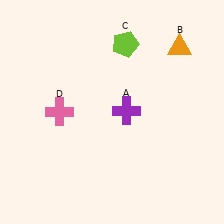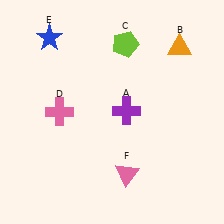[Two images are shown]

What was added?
A blue star (E), a pink triangle (F) were added in Image 2.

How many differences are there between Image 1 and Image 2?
There are 2 differences between the two images.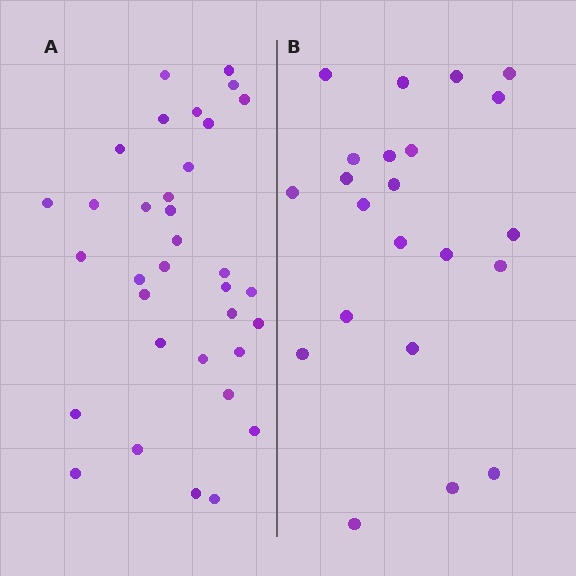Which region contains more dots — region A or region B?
Region A (the left region) has more dots.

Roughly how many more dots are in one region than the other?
Region A has roughly 12 or so more dots than region B.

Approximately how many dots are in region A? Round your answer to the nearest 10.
About 30 dots. (The exact count is 34, which rounds to 30.)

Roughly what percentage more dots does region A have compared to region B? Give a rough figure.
About 55% more.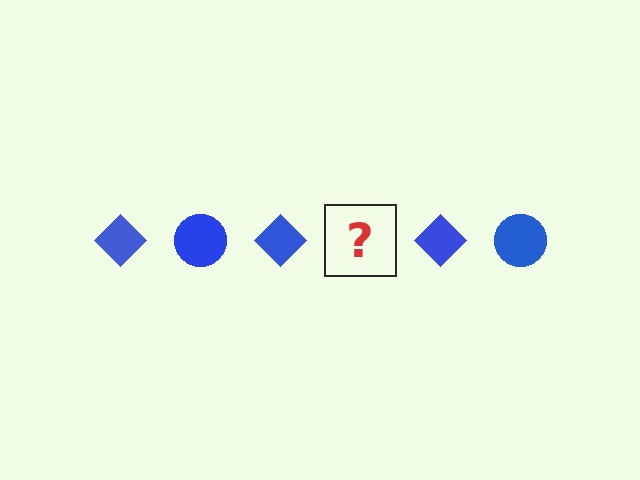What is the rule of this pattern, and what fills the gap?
The rule is that the pattern cycles through diamond, circle shapes in blue. The gap should be filled with a blue circle.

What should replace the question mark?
The question mark should be replaced with a blue circle.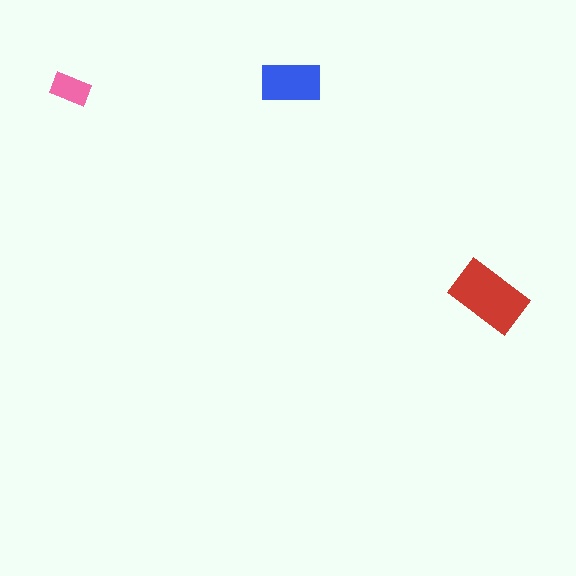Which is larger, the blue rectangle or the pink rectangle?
The blue one.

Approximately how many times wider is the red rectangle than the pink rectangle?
About 2 times wider.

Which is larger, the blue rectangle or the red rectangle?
The red one.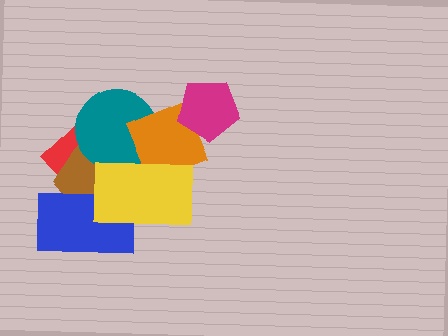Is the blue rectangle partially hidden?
Yes, it is partially covered by another shape.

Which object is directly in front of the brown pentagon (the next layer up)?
The teal circle is directly in front of the brown pentagon.